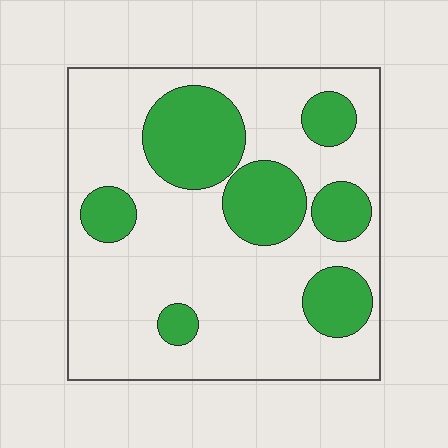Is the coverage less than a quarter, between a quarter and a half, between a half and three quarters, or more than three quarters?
Between a quarter and a half.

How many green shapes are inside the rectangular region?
7.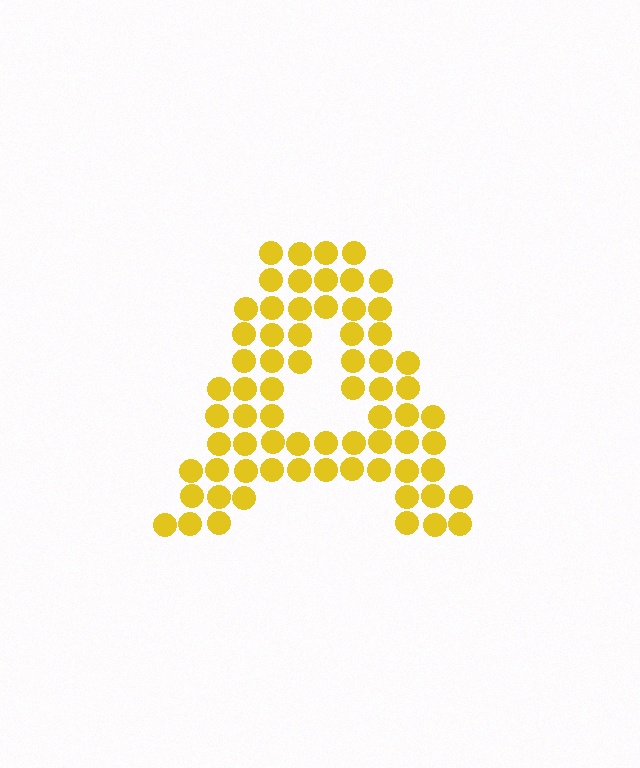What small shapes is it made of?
It is made of small circles.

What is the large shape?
The large shape is the letter A.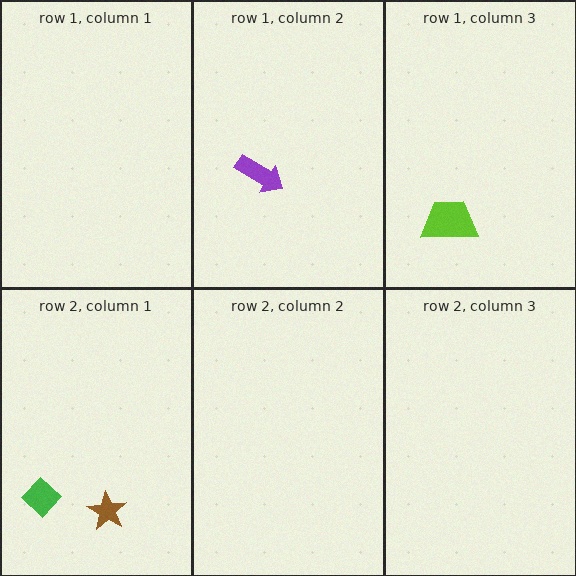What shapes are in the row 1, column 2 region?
The purple arrow.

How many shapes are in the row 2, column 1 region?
2.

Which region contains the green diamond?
The row 2, column 1 region.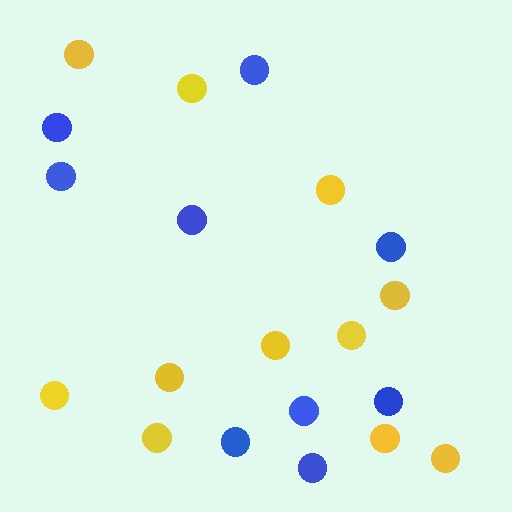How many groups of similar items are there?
There are 2 groups: one group of yellow circles (11) and one group of blue circles (9).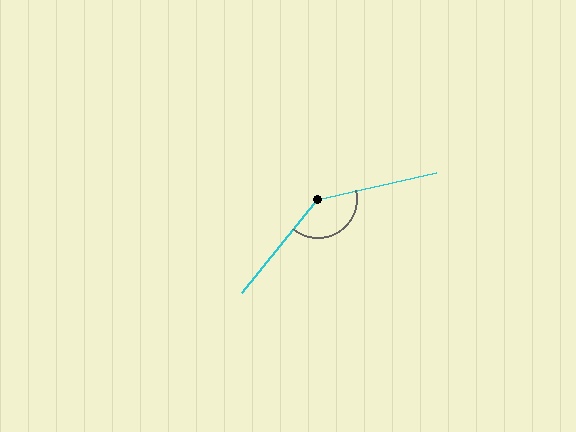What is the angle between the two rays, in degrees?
Approximately 142 degrees.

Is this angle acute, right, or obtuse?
It is obtuse.